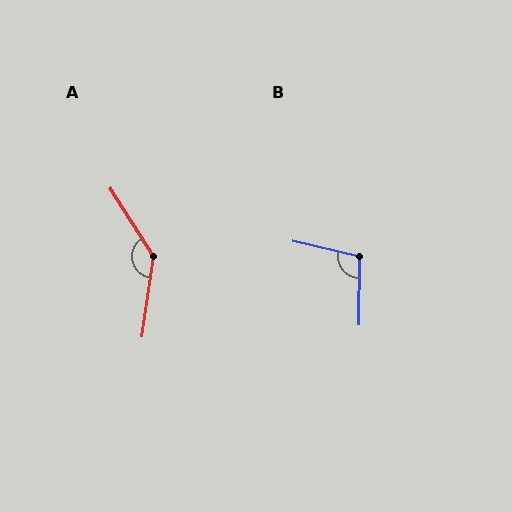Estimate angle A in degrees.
Approximately 139 degrees.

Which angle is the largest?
A, at approximately 139 degrees.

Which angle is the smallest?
B, at approximately 103 degrees.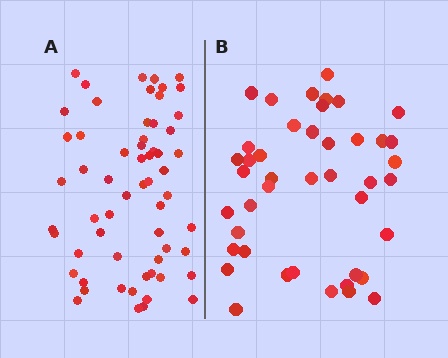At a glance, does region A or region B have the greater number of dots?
Region A (the left region) has more dots.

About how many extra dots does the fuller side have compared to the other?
Region A has approximately 15 more dots than region B.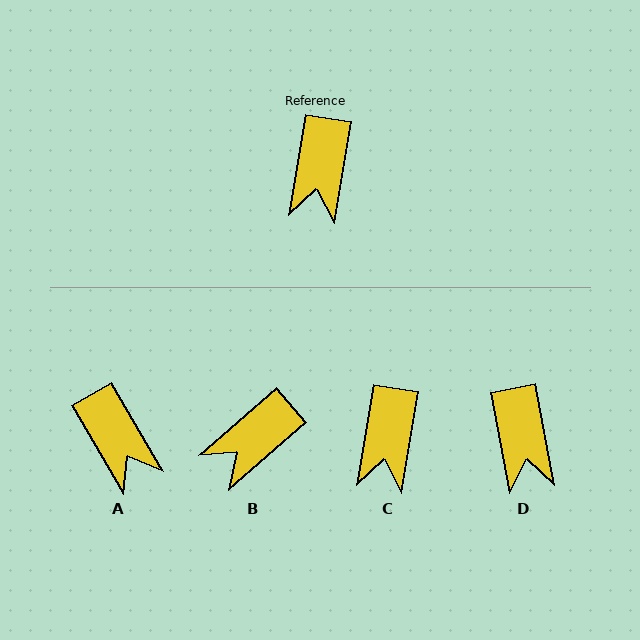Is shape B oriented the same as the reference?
No, it is off by about 39 degrees.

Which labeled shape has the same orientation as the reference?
C.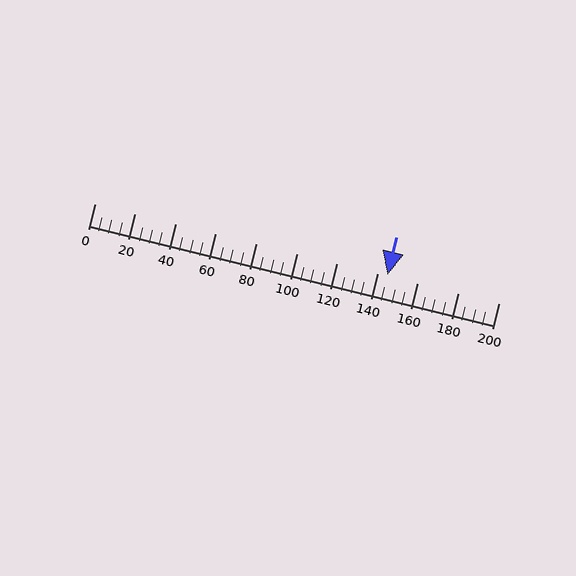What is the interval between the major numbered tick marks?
The major tick marks are spaced 20 units apart.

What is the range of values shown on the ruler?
The ruler shows values from 0 to 200.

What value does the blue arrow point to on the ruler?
The blue arrow points to approximately 145.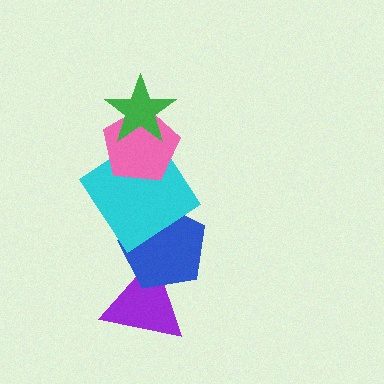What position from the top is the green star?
The green star is 1st from the top.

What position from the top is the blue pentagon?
The blue pentagon is 4th from the top.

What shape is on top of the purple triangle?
The blue pentagon is on top of the purple triangle.